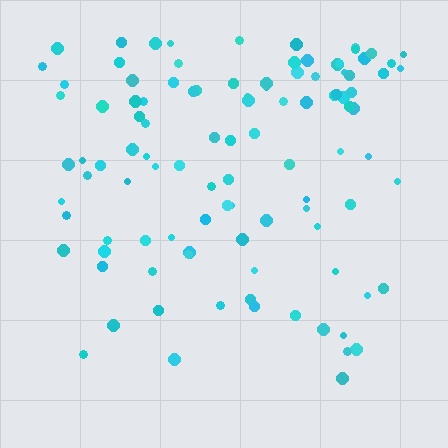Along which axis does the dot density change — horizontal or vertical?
Vertical.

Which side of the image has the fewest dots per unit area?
The bottom.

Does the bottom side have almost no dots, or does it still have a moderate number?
Still a moderate number, just noticeably fewer than the top.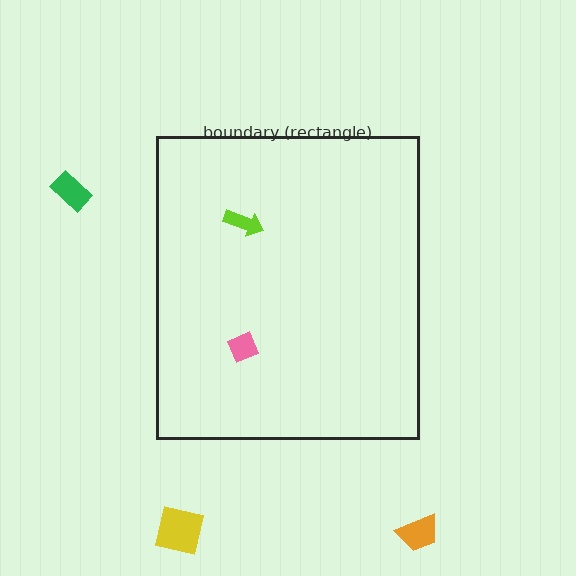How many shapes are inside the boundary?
2 inside, 3 outside.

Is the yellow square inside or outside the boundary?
Outside.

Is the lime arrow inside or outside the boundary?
Inside.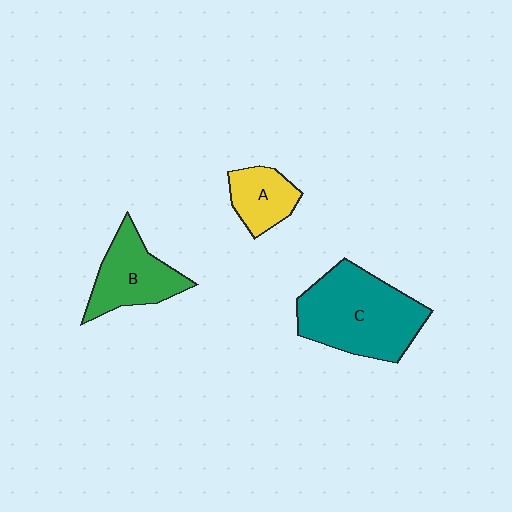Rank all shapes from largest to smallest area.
From largest to smallest: C (teal), B (green), A (yellow).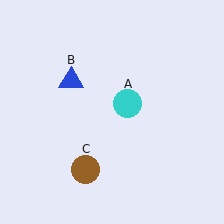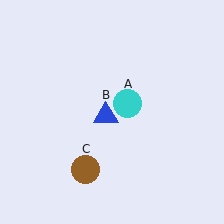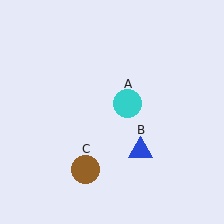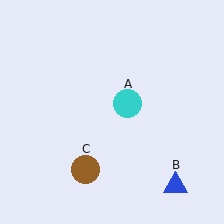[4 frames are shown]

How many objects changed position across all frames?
1 object changed position: blue triangle (object B).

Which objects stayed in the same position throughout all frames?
Cyan circle (object A) and brown circle (object C) remained stationary.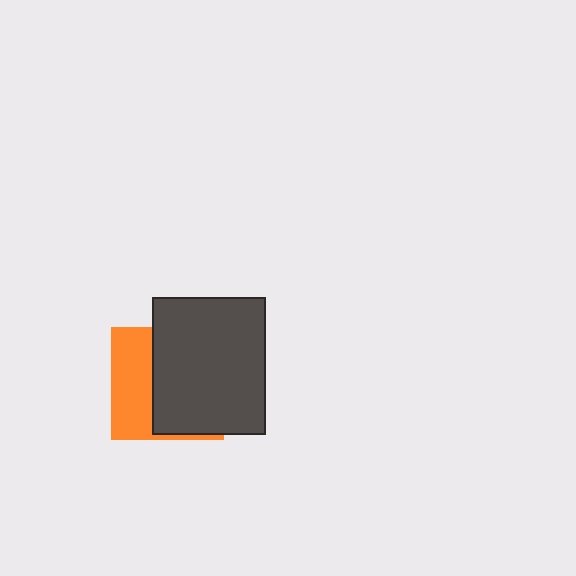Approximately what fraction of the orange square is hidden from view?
Roughly 62% of the orange square is hidden behind the dark gray rectangle.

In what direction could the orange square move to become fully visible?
The orange square could move left. That would shift it out from behind the dark gray rectangle entirely.